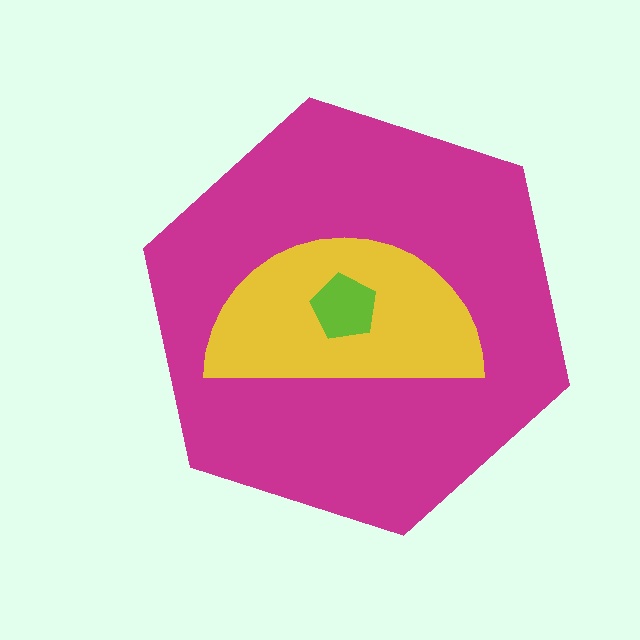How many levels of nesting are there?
3.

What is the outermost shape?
The magenta hexagon.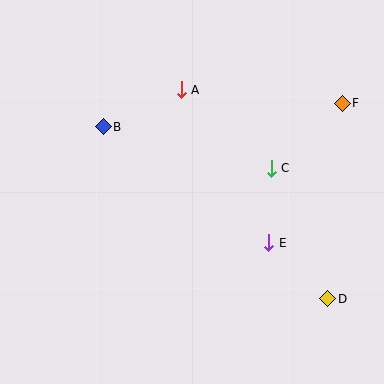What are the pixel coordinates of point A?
Point A is at (181, 90).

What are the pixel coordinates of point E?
Point E is at (269, 243).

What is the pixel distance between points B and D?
The distance between B and D is 283 pixels.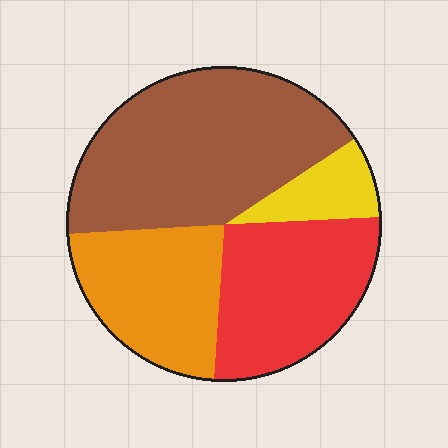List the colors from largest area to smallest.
From largest to smallest: brown, red, orange, yellow.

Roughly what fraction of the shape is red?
Red covers around 25% of the shape.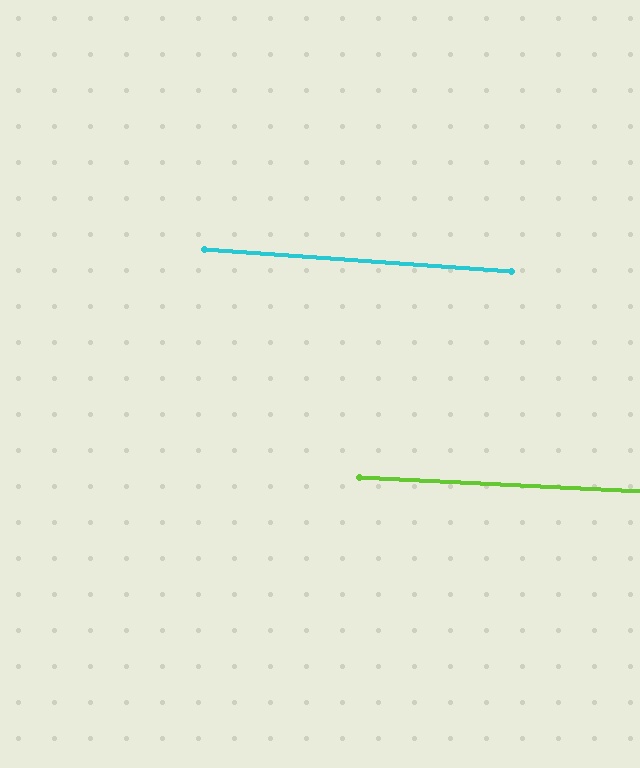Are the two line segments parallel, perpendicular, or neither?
Parallel — their directions differ by only 1.2°.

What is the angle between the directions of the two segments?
Approximately 1 degree.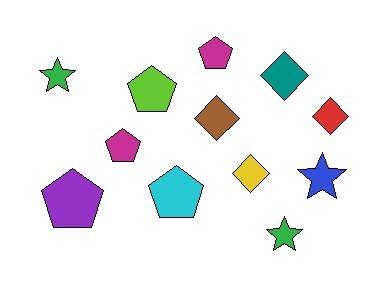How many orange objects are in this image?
There are no orange objects.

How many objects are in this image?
There are 12 objects.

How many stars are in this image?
There are 3 stars.